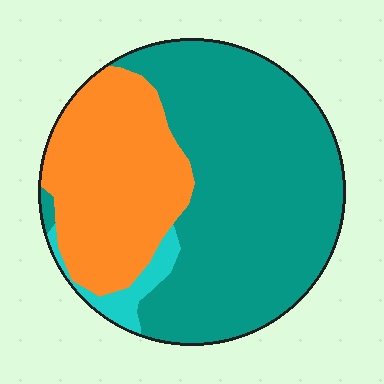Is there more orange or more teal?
Teal.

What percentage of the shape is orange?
Orange covers roughly 30% of the shape.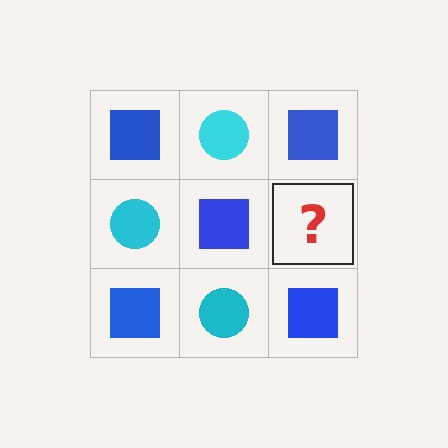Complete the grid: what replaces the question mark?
The question mark should be replaced with a cyan circle.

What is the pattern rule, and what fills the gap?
The rule is that it alternates blue square and cyan circle in a checkerboard pattern. The gap should be filled with a cyan circle.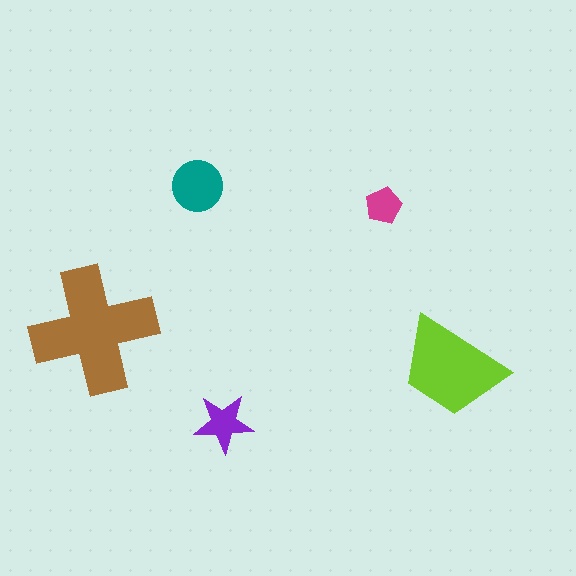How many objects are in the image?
There are 5 objects in the image.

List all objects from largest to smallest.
The brown cross, the lime trapezoid, the teal circle, the purple star, the magenta pentagon.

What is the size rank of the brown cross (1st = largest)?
1st.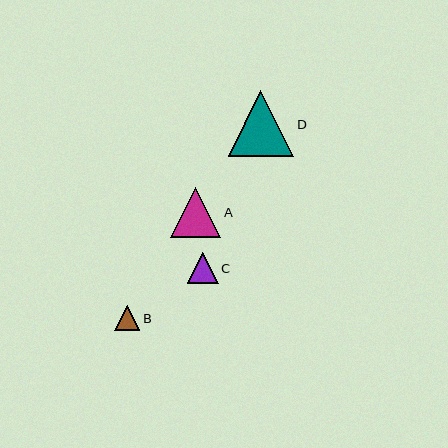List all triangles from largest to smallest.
From largest to smallest: D, A, C, B.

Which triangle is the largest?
Triangle D is the largest with a size of approximately 66 pixels.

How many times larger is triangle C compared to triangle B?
Triangle C is approximately 1.3 times the size of triangle B.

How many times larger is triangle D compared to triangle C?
Triangle D is approximately 2.1 times the size of triangle C.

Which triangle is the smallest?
Triangle B is the smallest with a size of approximately 25 pixels.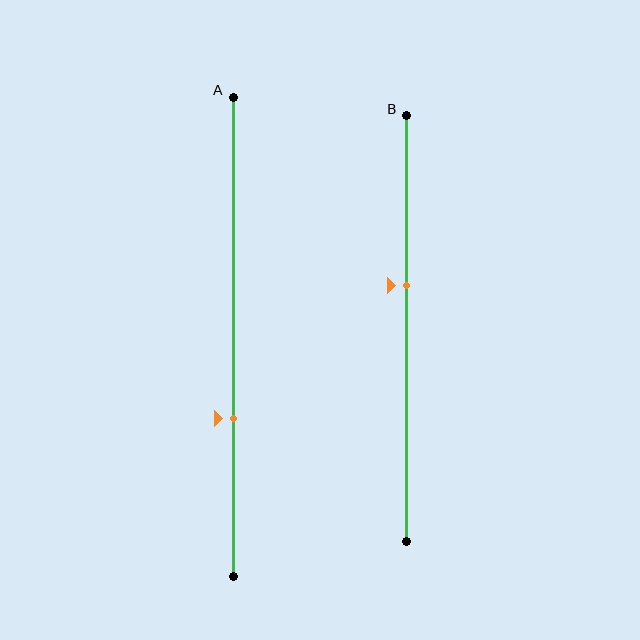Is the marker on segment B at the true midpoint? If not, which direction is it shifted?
No, the marker on segment B is shifted upward by about 10% of the segment length.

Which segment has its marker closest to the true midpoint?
Segment B has its marker closest to the true midpoint.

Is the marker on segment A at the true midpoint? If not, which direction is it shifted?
No, the marker on segment A is shifted downward by about 17% of the segment length.